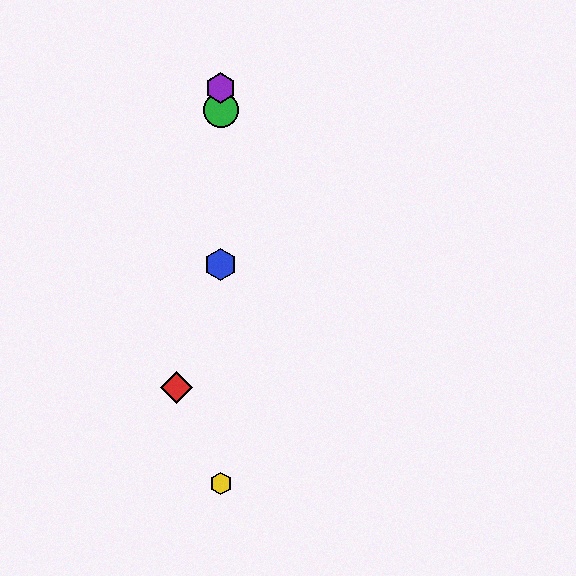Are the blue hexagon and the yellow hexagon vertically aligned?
Yes, both are at x≈221.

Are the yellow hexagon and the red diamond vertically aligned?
No, the yellow hexagon is at x≈221 and the red diamond is at x≈176.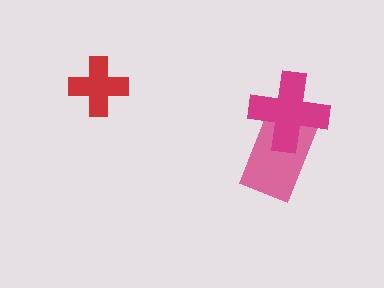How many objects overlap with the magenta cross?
1 object overlaps with the magenta cross.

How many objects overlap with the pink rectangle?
1 object overlaps with the pink rectangle.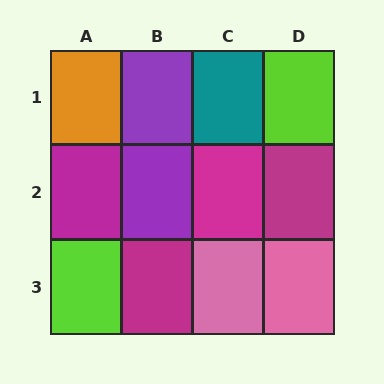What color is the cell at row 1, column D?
Lime.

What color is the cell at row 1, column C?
Teal.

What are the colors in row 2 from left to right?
Magenta, purple, magenta, magenta.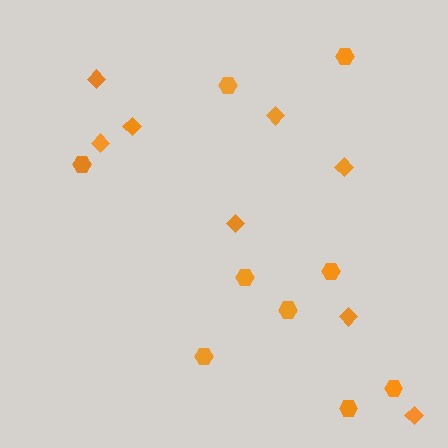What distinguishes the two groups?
There are 2 groups: one group of diamonds (8) and one group of hexagons (9).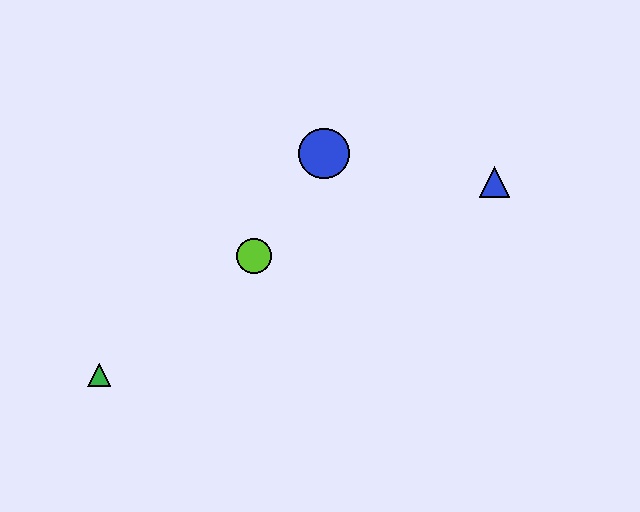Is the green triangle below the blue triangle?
Yes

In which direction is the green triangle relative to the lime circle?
The green triangle is to the left of the lime circle.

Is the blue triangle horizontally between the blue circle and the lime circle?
No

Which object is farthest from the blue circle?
The green triangle is farthest from the blue circle.